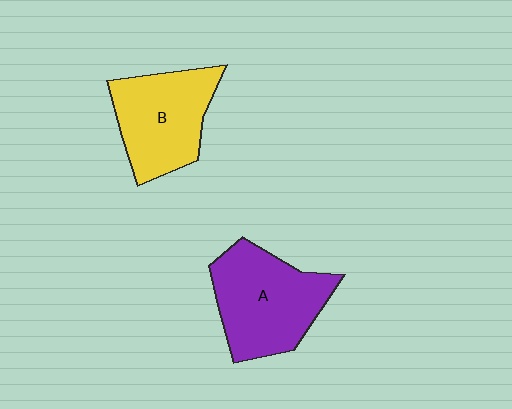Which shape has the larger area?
Shape A (purple).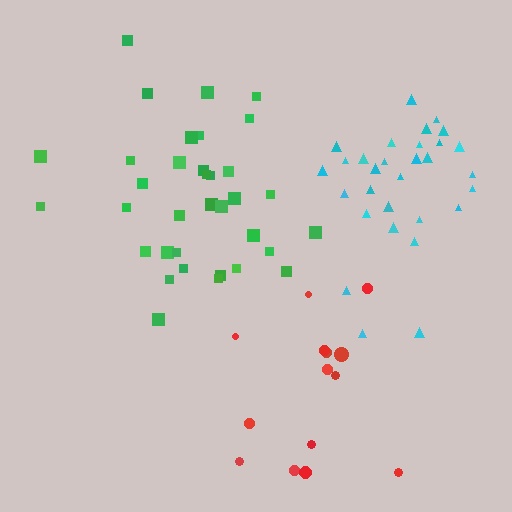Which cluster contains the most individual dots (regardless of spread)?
Green (35).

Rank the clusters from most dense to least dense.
green, cyan, red.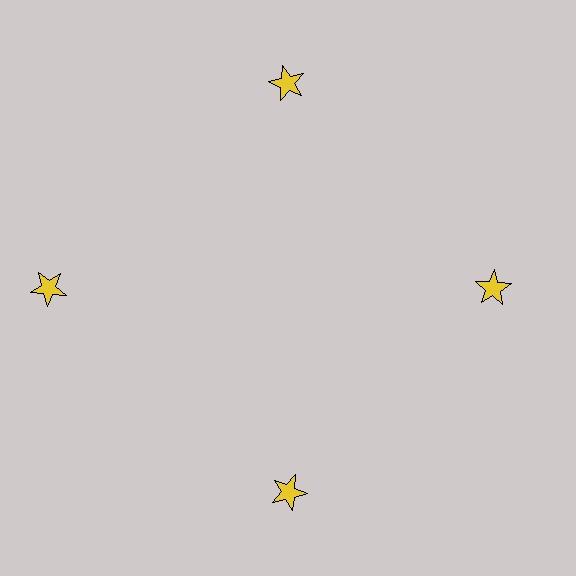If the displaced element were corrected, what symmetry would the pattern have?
It would have 4-fold rotational symmetry — the pattern would map onto itself every 90 degrees.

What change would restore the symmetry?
The symmetry would be restored by moving it inward, back onto the ring so that all 4 stars sit at equal angles and equal distance from the center.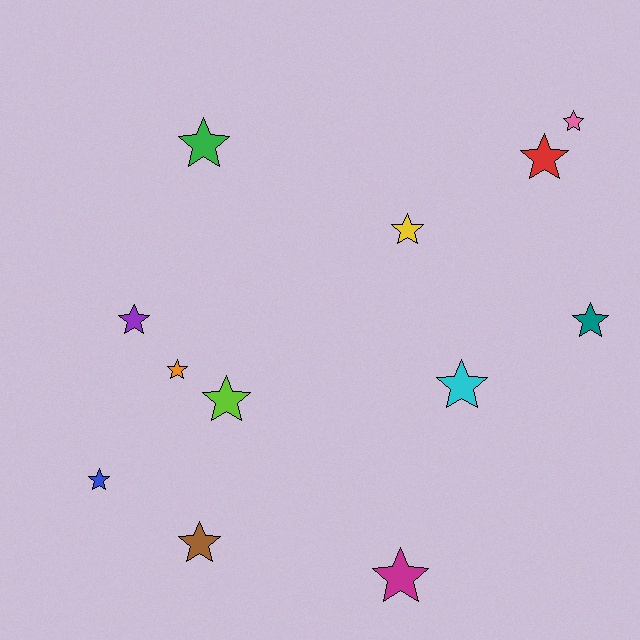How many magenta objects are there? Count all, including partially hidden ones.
There is 1 magenta object.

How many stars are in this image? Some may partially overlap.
There are 12 stars.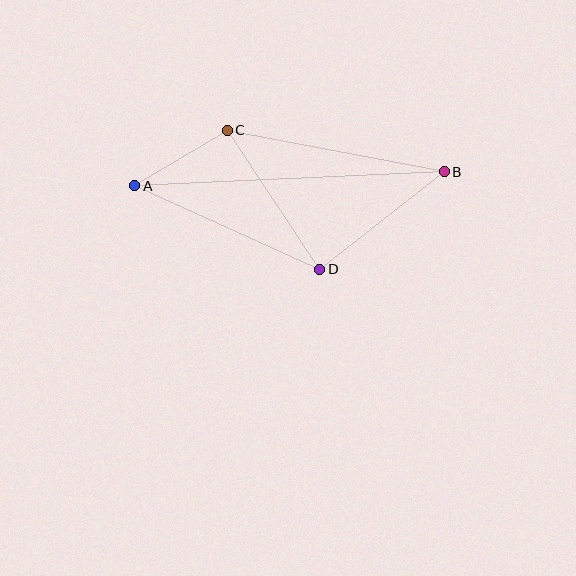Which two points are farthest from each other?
Points A and B are farthest from each other.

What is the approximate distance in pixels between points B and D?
The distance between B and D is approximately 159 pixels.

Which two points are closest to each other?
Points A and C are closest to each other.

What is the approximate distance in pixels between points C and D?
The distance between C and D is approximately 167 pixels.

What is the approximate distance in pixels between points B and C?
The distance between B and C is approximately 221 pixels.